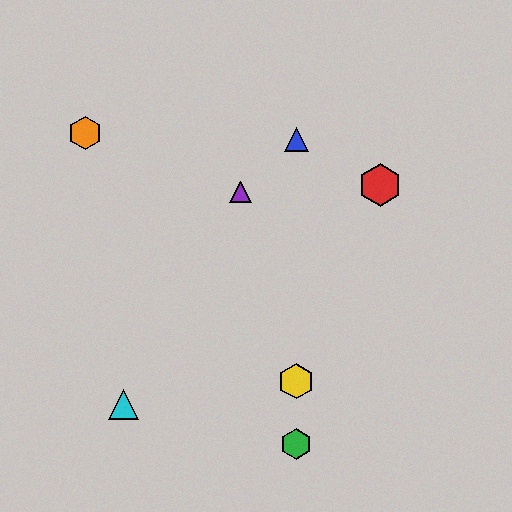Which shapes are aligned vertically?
The blue triangle, the green hexagon, the yellow hexagon are aligned vertically.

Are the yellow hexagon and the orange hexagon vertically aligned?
No, the yellow hexagon is at x≈296 and the orange hexagon is at x≈85.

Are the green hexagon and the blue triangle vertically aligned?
Yes, both are at x≈296.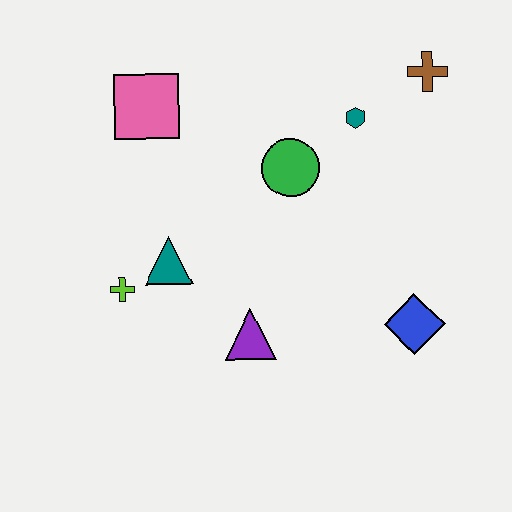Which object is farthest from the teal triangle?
The brown cross is farthest from the teal triangle.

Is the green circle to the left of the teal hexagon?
Yes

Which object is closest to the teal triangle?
The lime cross is closest to the teal triangle.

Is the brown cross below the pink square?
No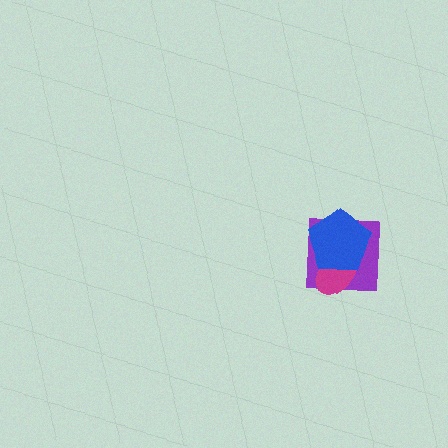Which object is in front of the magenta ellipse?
The blue pentagon is in front of the magenta ellipse.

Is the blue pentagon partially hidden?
No, no other shape covers it.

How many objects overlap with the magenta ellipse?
2 objects overlap with the magenta ellipse.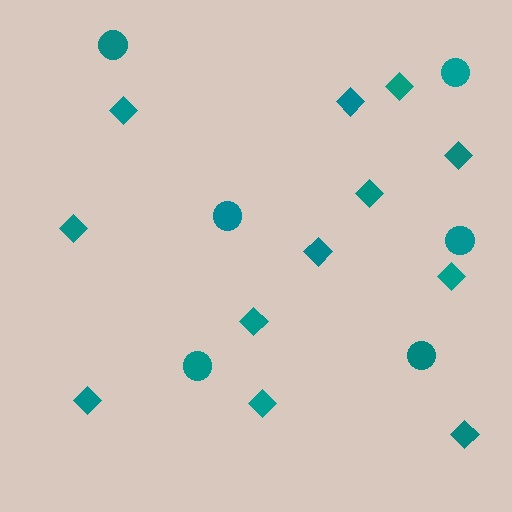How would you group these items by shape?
There are 2 groups: one group of diamonds (12) and one group of circles (6).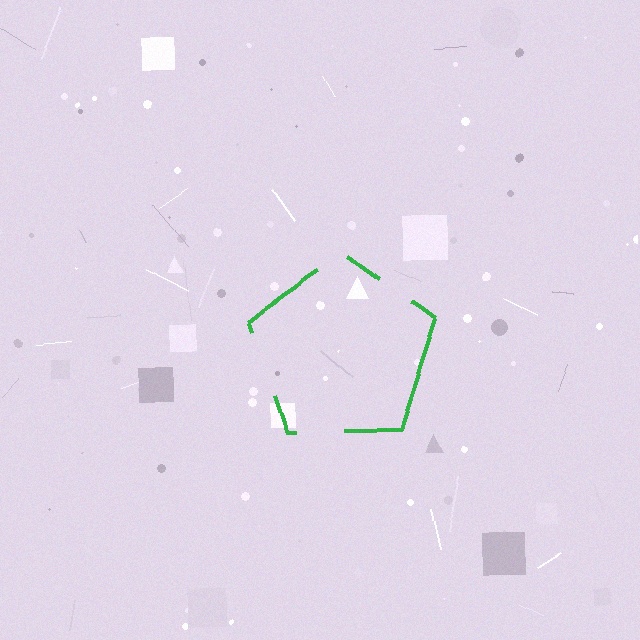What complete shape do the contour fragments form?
The contour fragments form a pentagon.